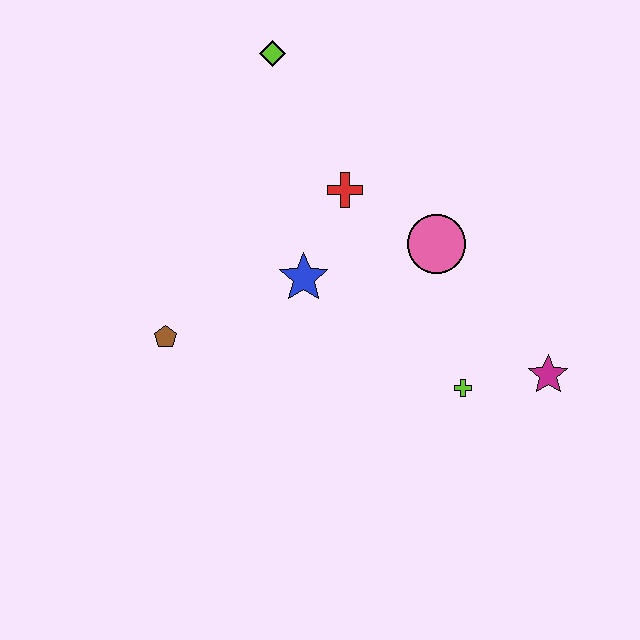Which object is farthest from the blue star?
The magenta star is farthest from the blue star.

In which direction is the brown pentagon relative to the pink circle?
The brown pentagon is to the left of the pink circle.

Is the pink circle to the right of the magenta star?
No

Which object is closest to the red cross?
The blue star is closest to the red cross.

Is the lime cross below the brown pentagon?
Yes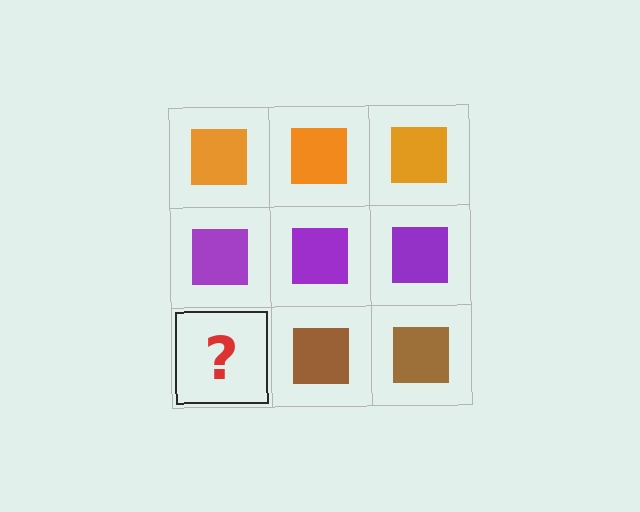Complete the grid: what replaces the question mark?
The question mark should be replaced with a brown square.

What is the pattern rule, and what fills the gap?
The rule is that each row has a consistent color. The gap should be filled with a brown square.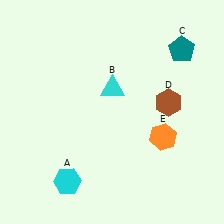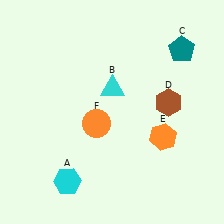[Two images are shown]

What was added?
An orange circle (F) was added in Image 2.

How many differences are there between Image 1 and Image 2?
There is 1 difference between the two images.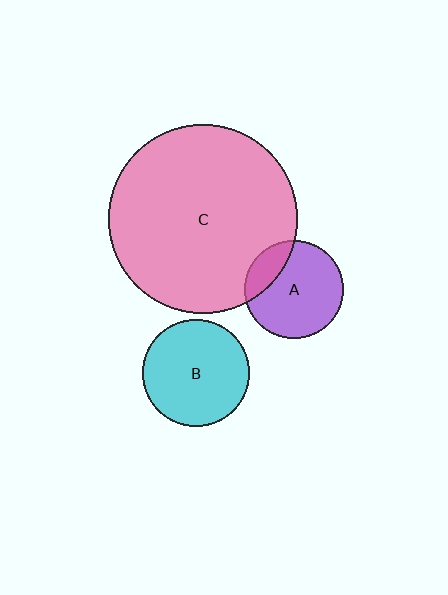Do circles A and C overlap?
Yes.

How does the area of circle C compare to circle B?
Approximately 3.1 times.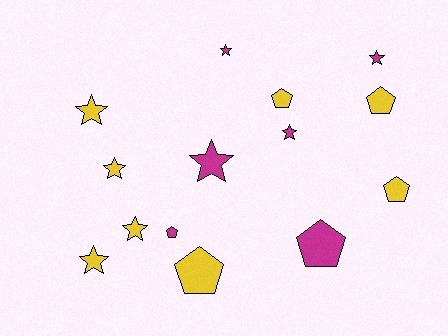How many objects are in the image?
There are 14 objects.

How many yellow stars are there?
There are 4 yellow stars.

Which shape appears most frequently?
Star, with 8 objects.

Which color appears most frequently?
Yellow, with 8 objects.